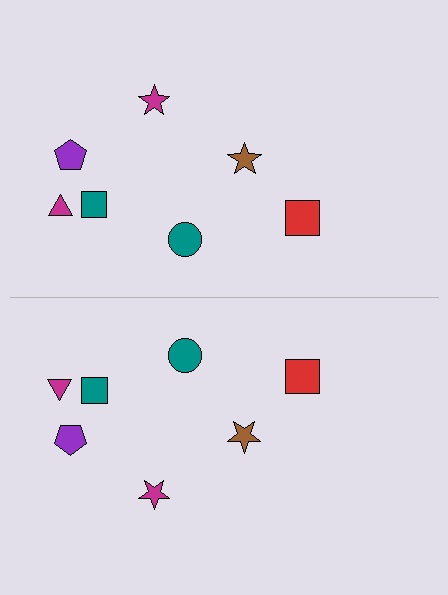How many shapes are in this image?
There are 14 shapes in this image.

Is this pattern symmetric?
Yes, this pattern has bilateral (reflection) symmetry.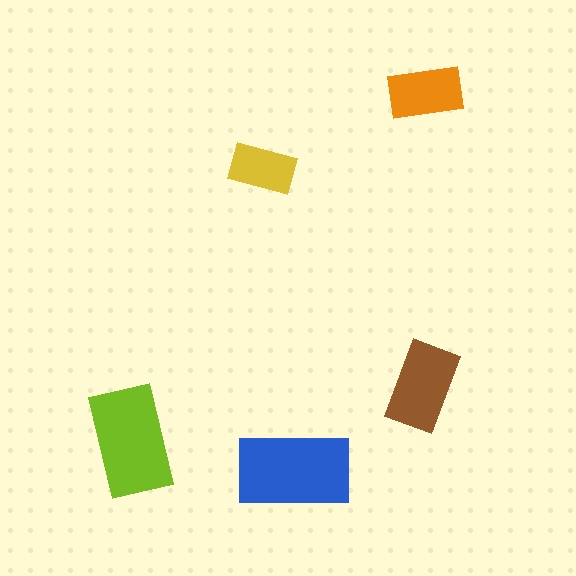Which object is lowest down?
The blue rectangle is bottommost.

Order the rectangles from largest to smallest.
the blue one, the lime one, the brown one, the orange one, the yellow one.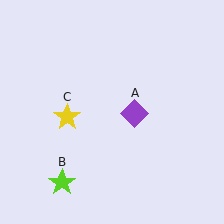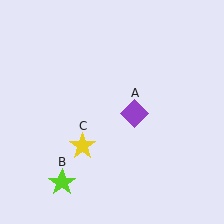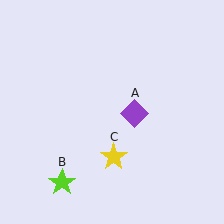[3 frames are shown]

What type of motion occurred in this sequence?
The yellow star (object C) rotated counterclockwise around the center of the scene.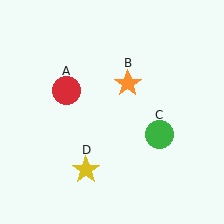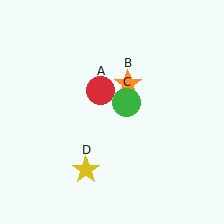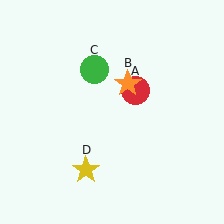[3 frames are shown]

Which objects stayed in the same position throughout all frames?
Orange star (object B) and yellow star (object D) remained stationary.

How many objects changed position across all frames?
2 objects changed position: red circle (object A), green circle (object C).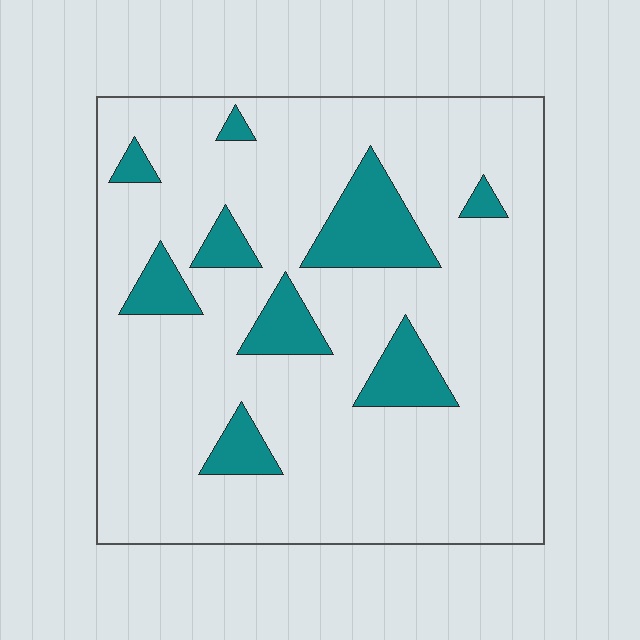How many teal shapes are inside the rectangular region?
9.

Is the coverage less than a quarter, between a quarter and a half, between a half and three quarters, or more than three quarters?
Less than a quarter.